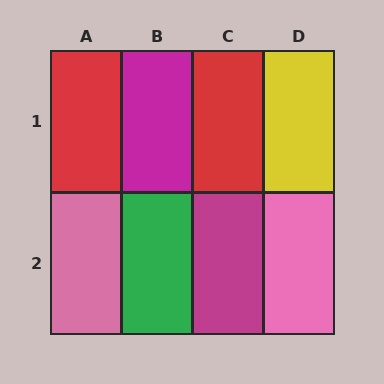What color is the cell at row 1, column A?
Red.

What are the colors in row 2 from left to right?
Pink, green, magenta, pink.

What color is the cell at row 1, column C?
Red.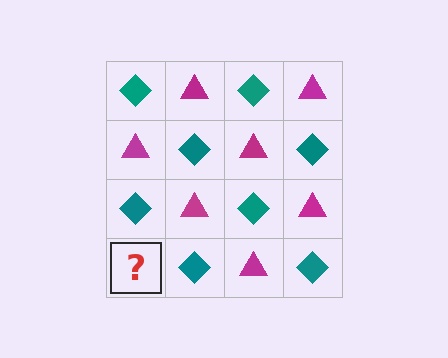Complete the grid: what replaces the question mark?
The question mark should be replaced with a magenta triangle.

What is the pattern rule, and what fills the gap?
The rule is that it alternates teal diamond and magenta triangle in a checkerboard pattern. The gap should be filled with a magenta triangle.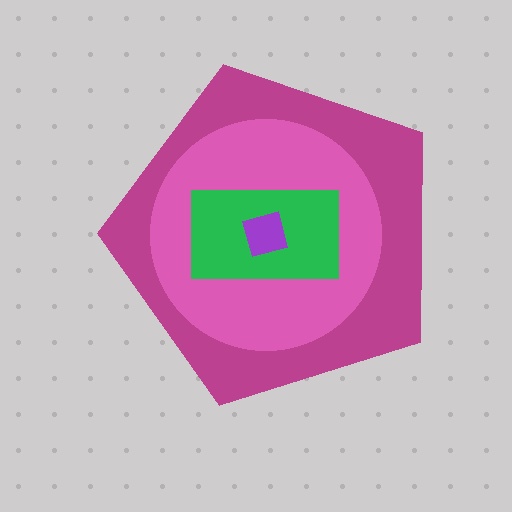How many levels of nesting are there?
4.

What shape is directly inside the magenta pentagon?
The pink circle.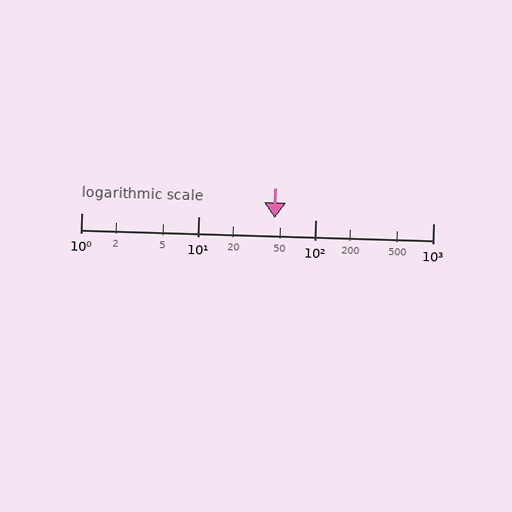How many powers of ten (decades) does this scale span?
The scale spans 3 decades, from 1 to 1000.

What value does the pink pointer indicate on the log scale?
The pointer indicates approximately 45.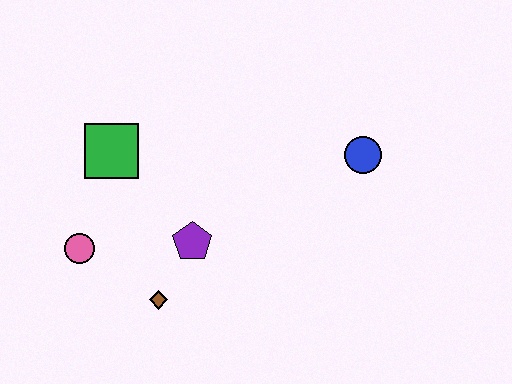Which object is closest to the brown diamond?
The purple pentagon is closest to the brown diamond.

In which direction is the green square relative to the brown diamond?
The green square is above the brown diamond.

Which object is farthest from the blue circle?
The pink circle is farthest from the blue circle.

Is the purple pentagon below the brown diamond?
No